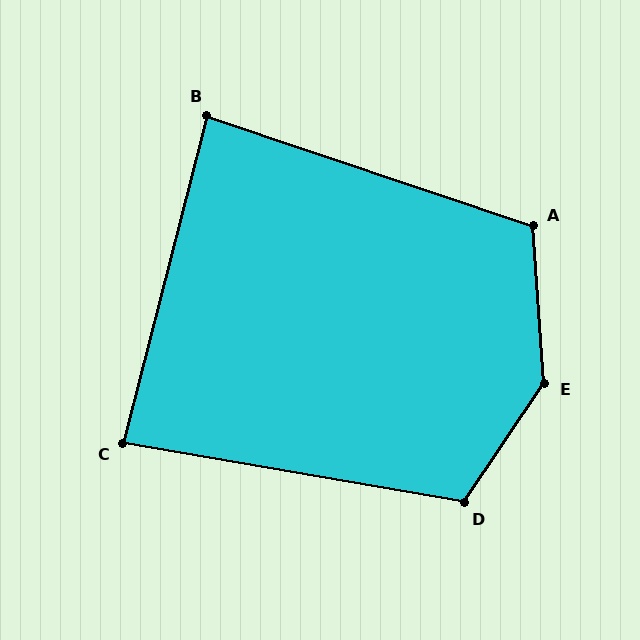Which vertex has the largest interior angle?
E, at approximately 142 degrees.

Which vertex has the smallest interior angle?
C, at approximately 85 degrees.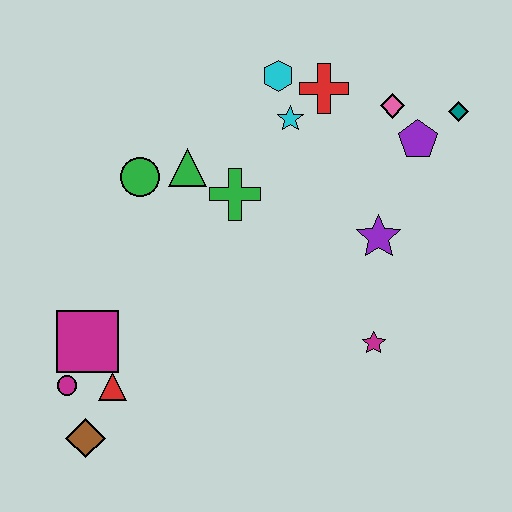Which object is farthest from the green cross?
The brown diamond is farthest from the green cross.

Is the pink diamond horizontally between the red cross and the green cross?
No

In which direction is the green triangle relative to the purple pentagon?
The green triangle is to the left of the purple pentagon.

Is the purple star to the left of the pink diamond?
Yes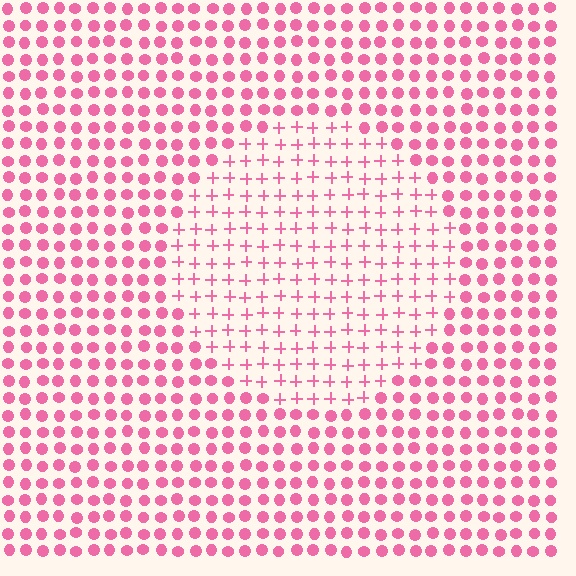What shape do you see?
I see a circle.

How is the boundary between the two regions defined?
The boundary is defined by a change in element shape: plus signs inside vs. circles outside. All elements share the same color and spacing.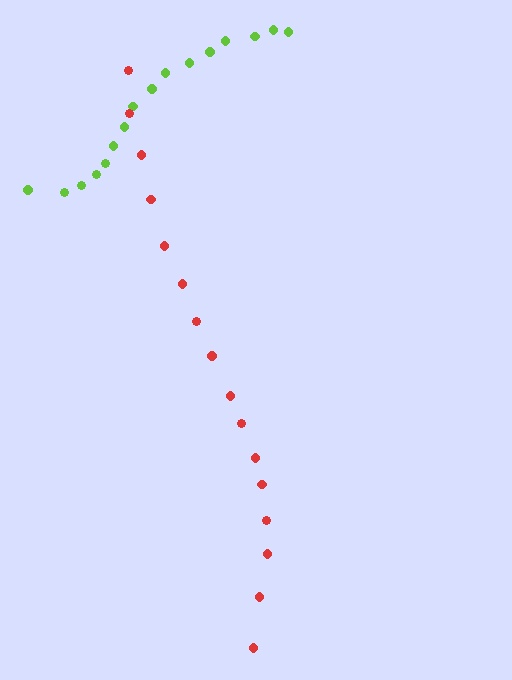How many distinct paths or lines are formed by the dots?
There are 2 distinct paths.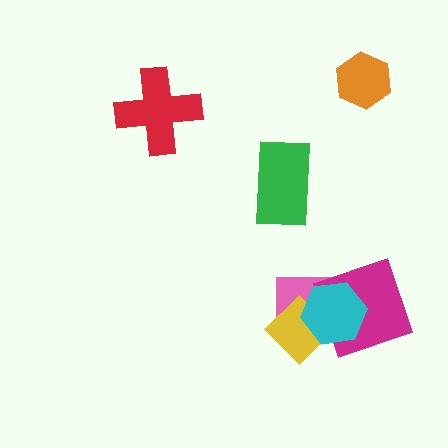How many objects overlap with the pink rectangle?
3 objects overlap with the pink rectangle.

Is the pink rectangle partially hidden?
Yes, it is partially covered by another shape.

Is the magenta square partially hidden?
Yes, it is partially covered by another shape.